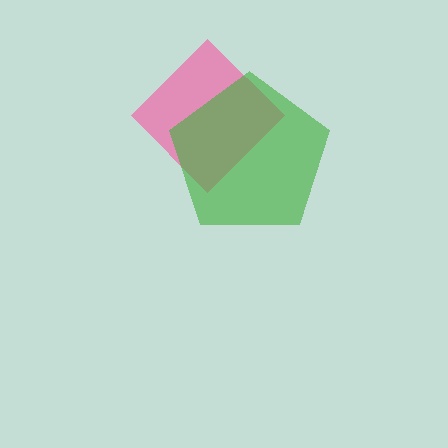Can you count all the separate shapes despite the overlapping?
Yes, there are 2 separate shapes.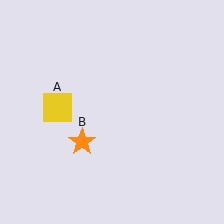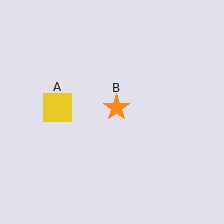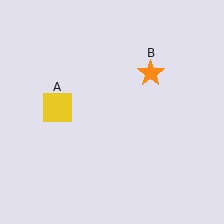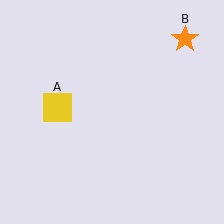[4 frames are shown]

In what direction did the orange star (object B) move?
The orange star (object B) moved up and to the right.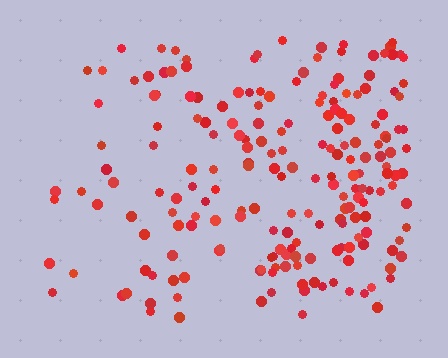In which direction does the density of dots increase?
From left to right, with the right side densest.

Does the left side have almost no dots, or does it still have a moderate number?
Still a moderate number, just noticeably fewer than the right.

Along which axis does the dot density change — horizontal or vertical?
Horizontal.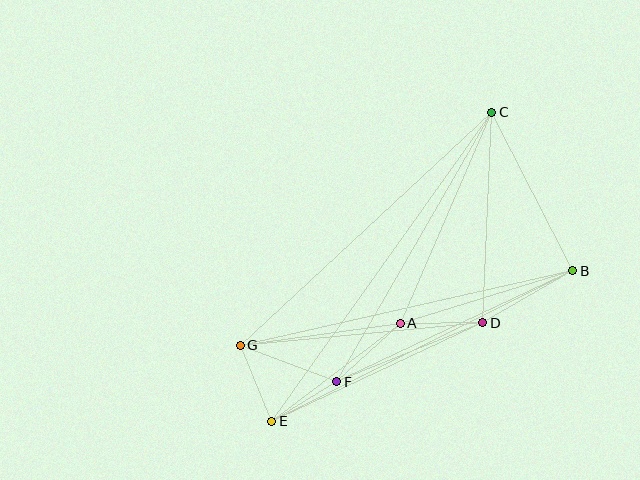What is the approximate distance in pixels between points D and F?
The distance between D and F is approximately 158 pixels.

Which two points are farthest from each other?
Points C and E are farthest from each other.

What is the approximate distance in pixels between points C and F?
The distance between C and F is approximately 311 pixels.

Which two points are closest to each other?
Points E and F are closest to each other.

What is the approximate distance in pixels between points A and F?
The distance between A and F is approximately 86 pixels.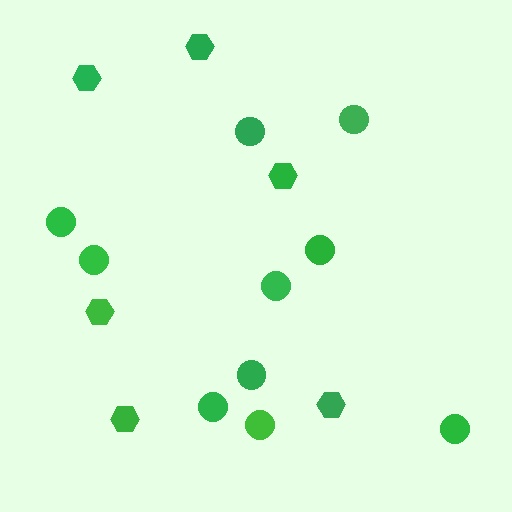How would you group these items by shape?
There are 2 groups: one group of circles (10) and one group of hexagons (6).